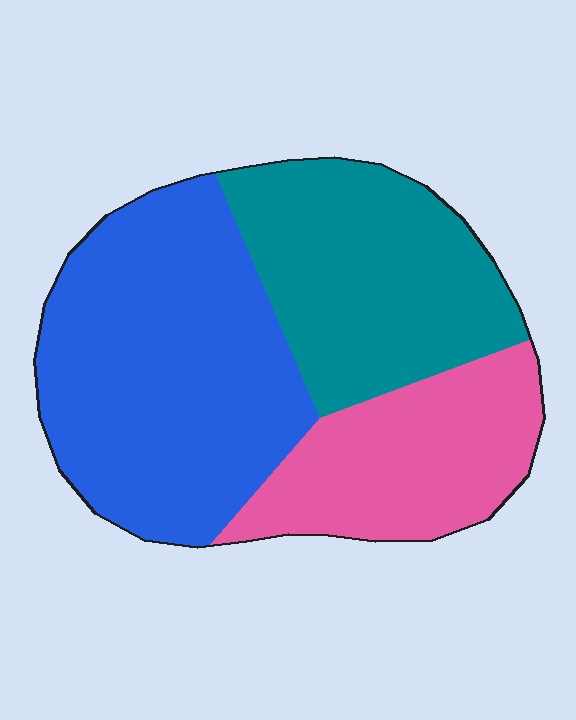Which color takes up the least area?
Pink, at roughly 25%.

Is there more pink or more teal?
Teal.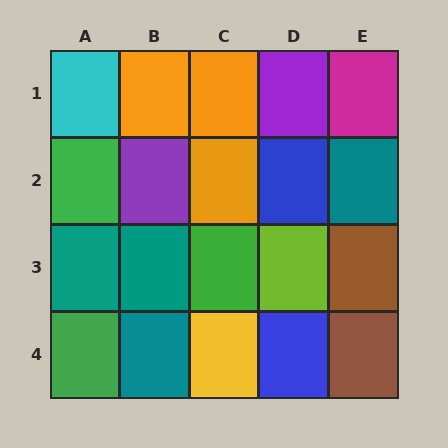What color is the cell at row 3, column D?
Lime.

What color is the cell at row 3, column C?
Green.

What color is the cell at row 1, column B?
Orange.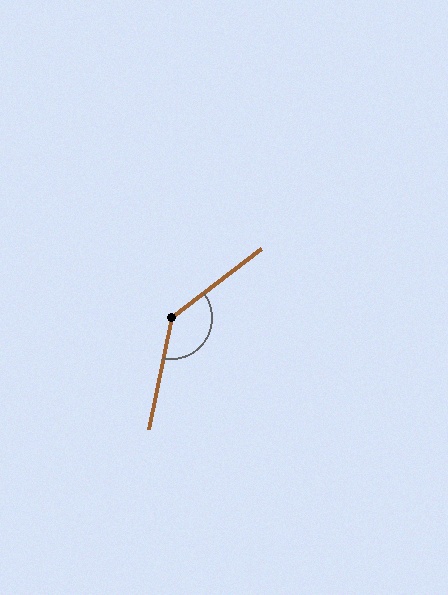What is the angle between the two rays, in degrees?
Approximately 139 degrees.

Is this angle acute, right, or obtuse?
It is obtuse.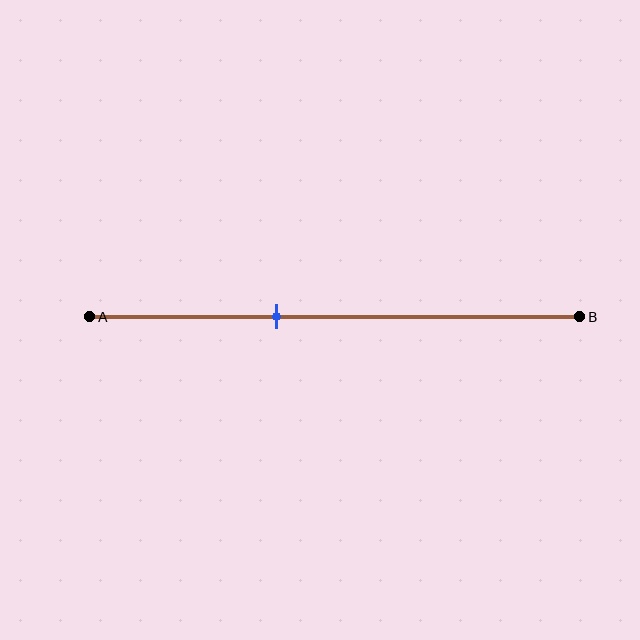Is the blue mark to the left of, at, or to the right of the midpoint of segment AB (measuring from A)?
The blue mark is to the left of the midpoint of segment AB.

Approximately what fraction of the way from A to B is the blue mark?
The blue mark is approximately 40% of the way from A to B.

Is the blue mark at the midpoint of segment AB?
No, the mark is at about 40% from A, not at the 50% midpoint.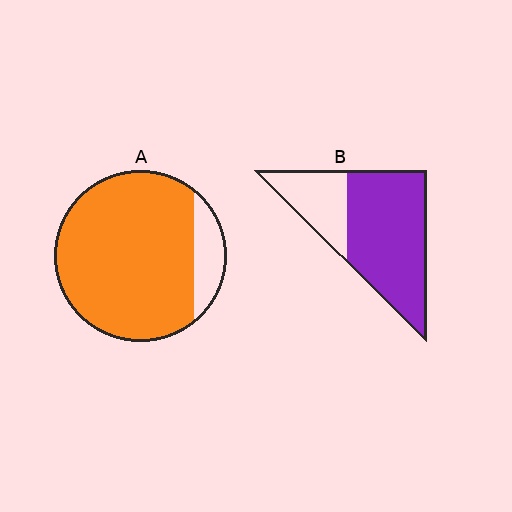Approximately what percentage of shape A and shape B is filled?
A is approximately 85% and B is approximately 70%.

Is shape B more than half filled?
Yes.